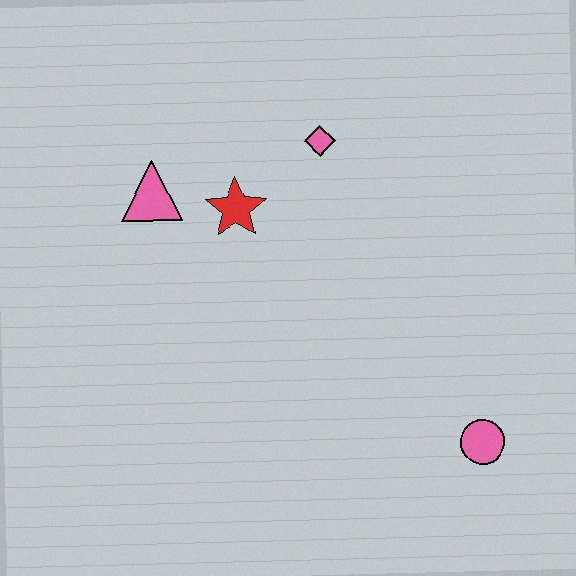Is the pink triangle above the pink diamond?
No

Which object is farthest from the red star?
The pink circle is farthest from the red star.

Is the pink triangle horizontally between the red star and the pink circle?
No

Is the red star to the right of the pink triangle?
Yes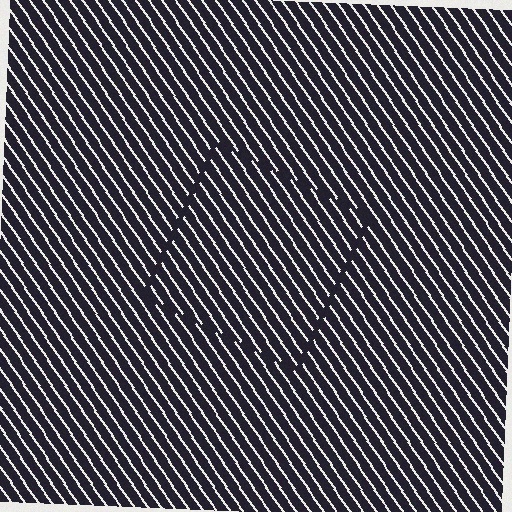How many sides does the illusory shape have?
4 sides — the line-ends trace a square.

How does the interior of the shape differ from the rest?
The interior of the shape contains the same grating, shifted by half a period — the contour is defined by the phase discontinuity where line-ends from the inner and outer gratings abut.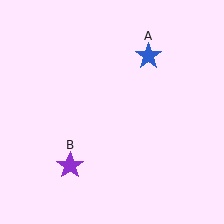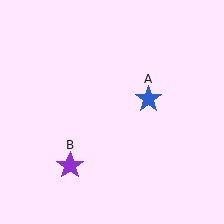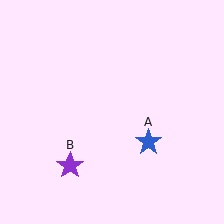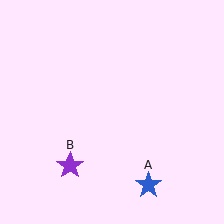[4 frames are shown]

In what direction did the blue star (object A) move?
The blue star (object A) moved down.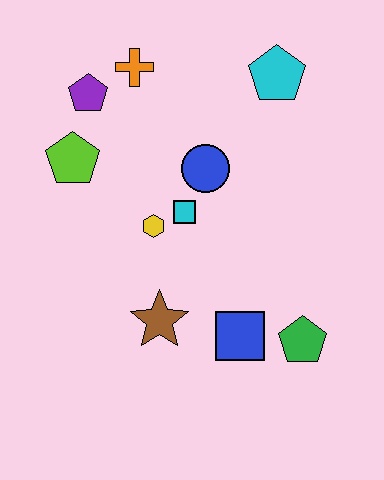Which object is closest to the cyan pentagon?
The blue circle is closest to the cyan pentagon.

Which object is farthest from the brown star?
The cyan pentagon is farthest from the brown star.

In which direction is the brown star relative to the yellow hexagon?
The brown star is below the yellow hexagon.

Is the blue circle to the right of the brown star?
Yes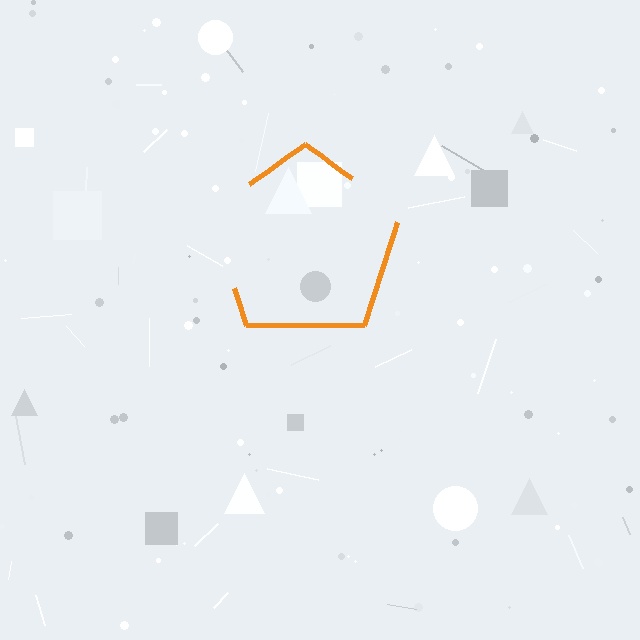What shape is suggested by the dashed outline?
The dashed outline suggests a pentagon.